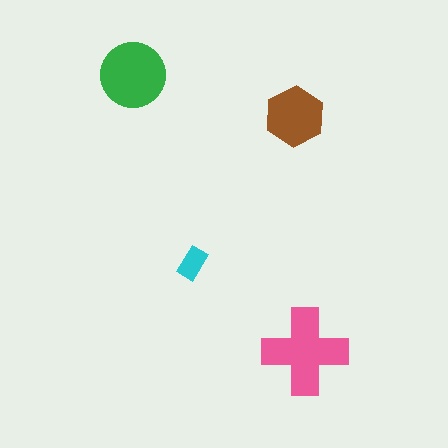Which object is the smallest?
The cyan rectangle.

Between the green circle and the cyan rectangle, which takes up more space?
The green circle.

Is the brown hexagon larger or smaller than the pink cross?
Smaller.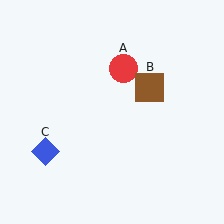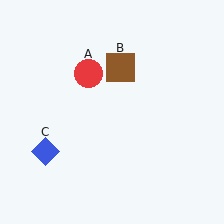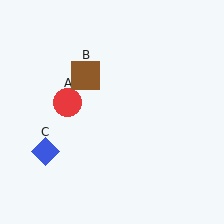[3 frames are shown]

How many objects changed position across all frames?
2 objects changed position: red circle (object A), brown square (object B).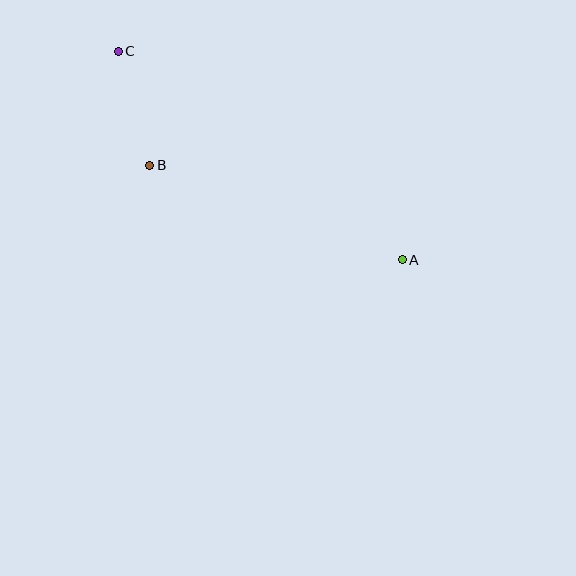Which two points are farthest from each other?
Points A and C are farthest from each other.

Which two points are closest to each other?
Points B and C are closest to each other.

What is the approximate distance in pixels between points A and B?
The distance between A and B is approximately 270 pixels.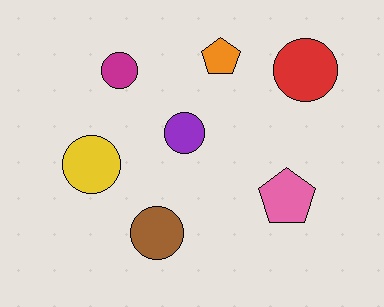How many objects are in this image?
There are 7 objects.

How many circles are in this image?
There are 5 circles.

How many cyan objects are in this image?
There are no cyan objects.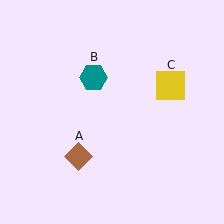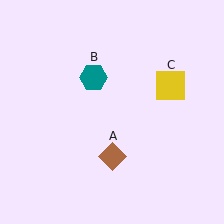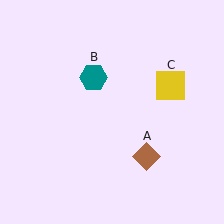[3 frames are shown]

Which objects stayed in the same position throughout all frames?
Teal hexagon (object B) and yellow square (object C) remained stationary.